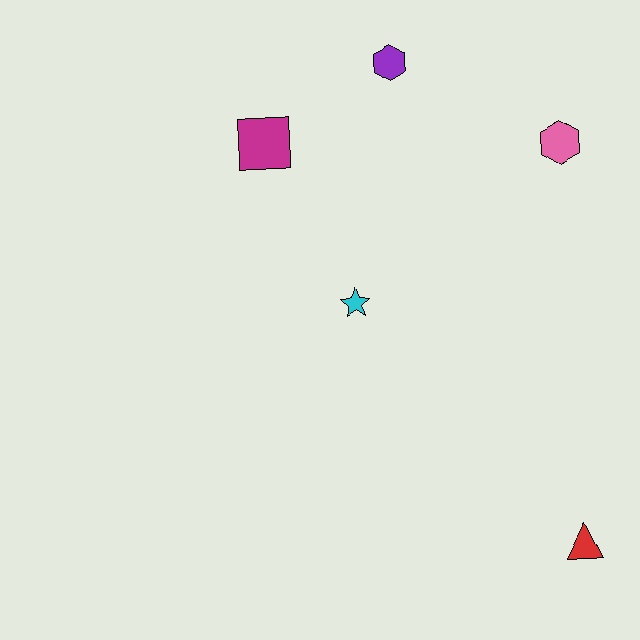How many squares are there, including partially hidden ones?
There is 1 square.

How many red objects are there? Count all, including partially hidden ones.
There is 1 red object.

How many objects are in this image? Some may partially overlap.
There are 5 objects.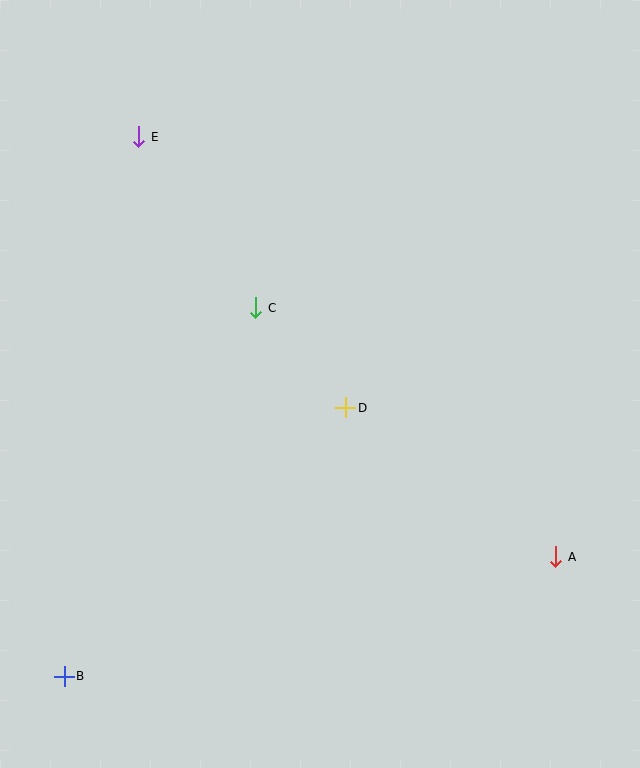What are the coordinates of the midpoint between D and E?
The midpoint between D and E is at (242, 272).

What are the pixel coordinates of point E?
Point E is at (139, 137).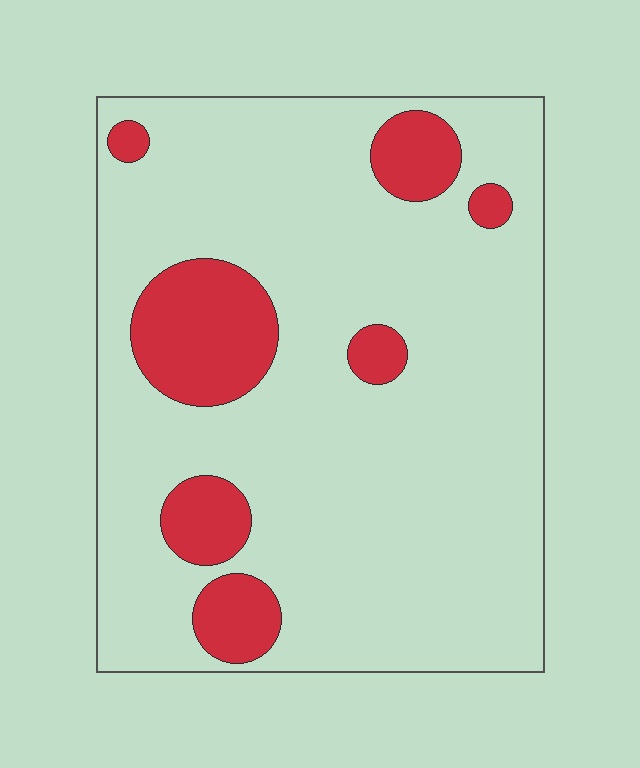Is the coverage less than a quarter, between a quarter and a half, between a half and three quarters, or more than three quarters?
Less than a quarter.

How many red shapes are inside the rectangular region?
7.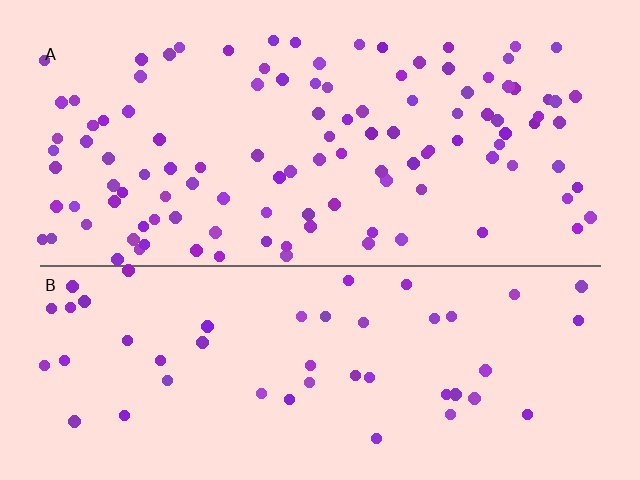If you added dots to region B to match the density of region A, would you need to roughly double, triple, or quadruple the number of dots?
Approximately double.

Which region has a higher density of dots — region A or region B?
A (the top).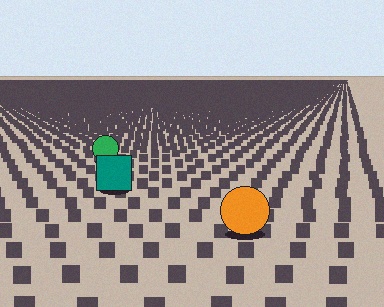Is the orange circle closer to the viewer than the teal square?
Yes. The orange circle is closer — you can tell from the texture gradient: the ground texture is coarser near it.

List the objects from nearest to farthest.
From nearest to farthest: the orange circle, the teal square, the green circle.